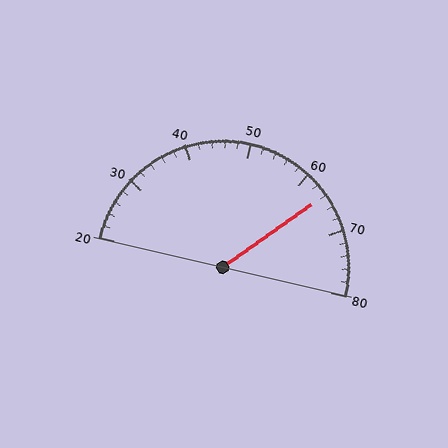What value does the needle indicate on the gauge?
The needle indicates approximately 64.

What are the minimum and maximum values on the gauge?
The gauge ranges from 20 to 80.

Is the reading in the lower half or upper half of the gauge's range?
The reading is in the upper half of the range (20 to 80).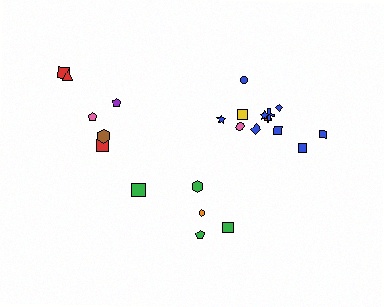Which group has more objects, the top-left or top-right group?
The top-right group.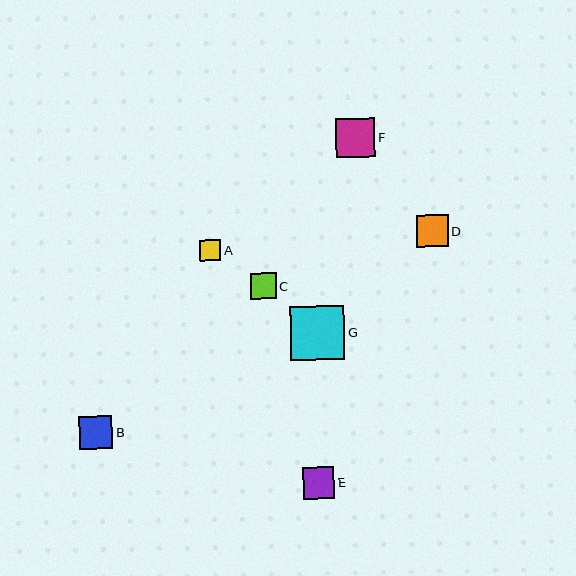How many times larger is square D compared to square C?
Square D is approximately 1.2 times the size of square C.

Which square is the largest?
Square G is the largest with a size of approximately 54 pixels.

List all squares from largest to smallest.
From largest to smallest: G, F, B, D, E, C, A.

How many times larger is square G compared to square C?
Square G is approximately 2.1 times the size of square C.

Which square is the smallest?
Square A is the smallest with a size of approximately 21 pixels.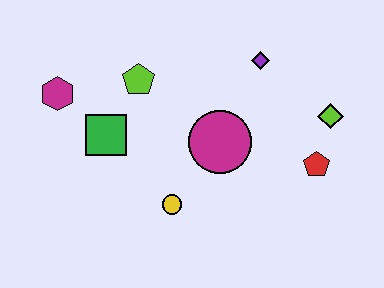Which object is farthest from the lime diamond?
The magenta hexagon is farthest from the lime diamond.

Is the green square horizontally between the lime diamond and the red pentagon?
No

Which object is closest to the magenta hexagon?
The green square is closest to the magenta hexagon.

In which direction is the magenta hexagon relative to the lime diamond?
The magenta hexagon is to the left of the lime diamond.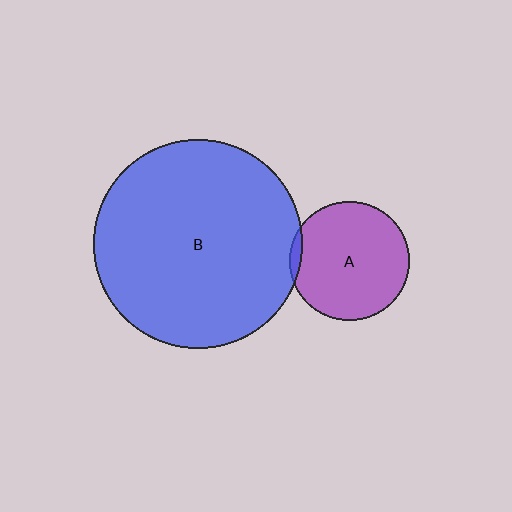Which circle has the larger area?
Circle B (blue).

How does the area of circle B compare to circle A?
Approximately 3.1 times.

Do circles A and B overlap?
Yes.